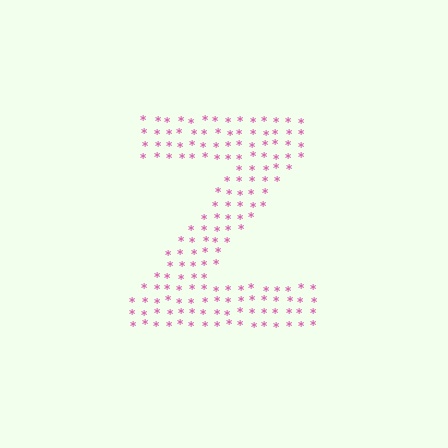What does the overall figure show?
The overall figure shows the letter Z.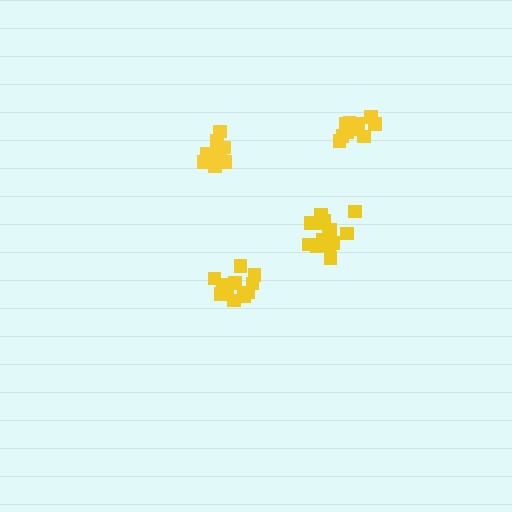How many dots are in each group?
Group 1: 10 dots, Group 2: 11 dots, Group 3: 14 dots, Group 4: 10 dots (45 total).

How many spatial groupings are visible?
There are 4 spatial groupings.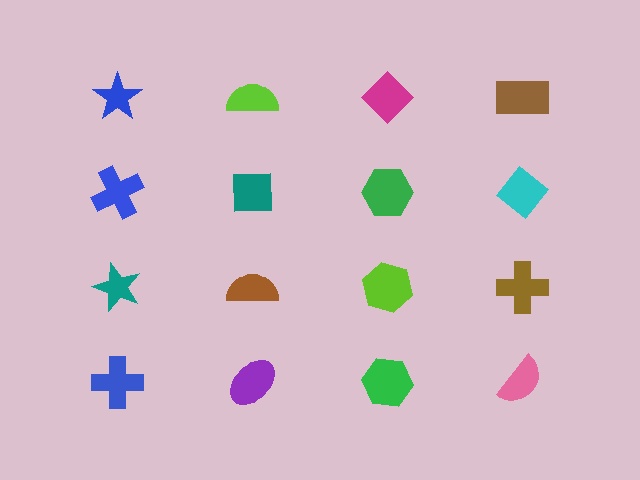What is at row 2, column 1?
A blue cross.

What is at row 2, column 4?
A cyan diamond.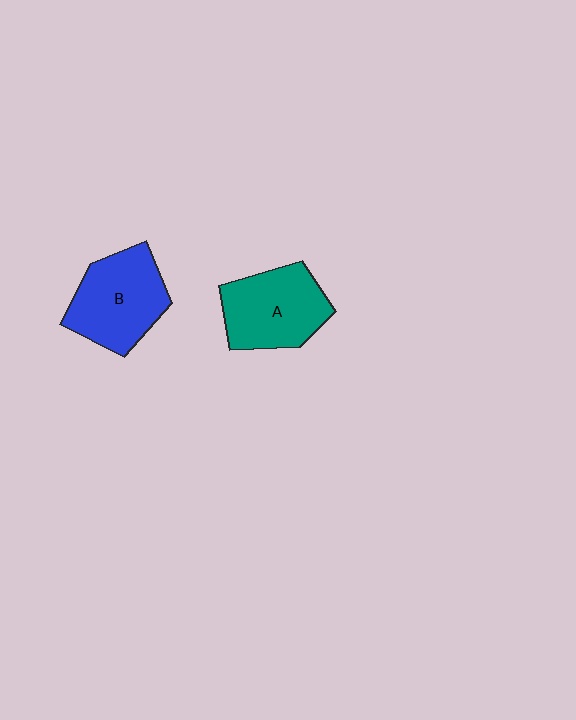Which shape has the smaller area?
Shape A (teal).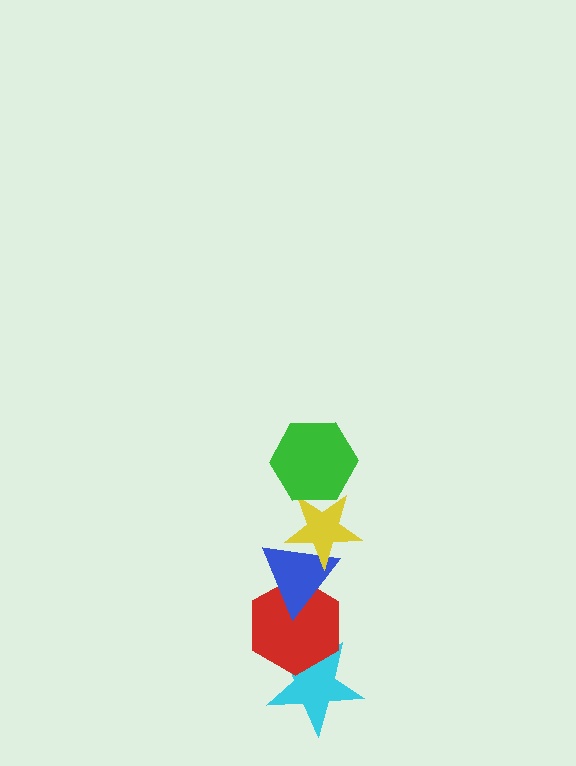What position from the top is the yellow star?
The yellow star is 2nd from the top.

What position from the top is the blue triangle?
The blue triangle is 3rd from the top.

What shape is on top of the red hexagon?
The blue triangle is on top of the red hexagon.